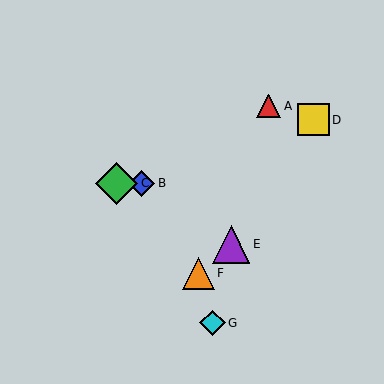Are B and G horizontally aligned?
No, B is at y≈183 and G is at y≈323.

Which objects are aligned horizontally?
Objects B, C are aligned horizontally.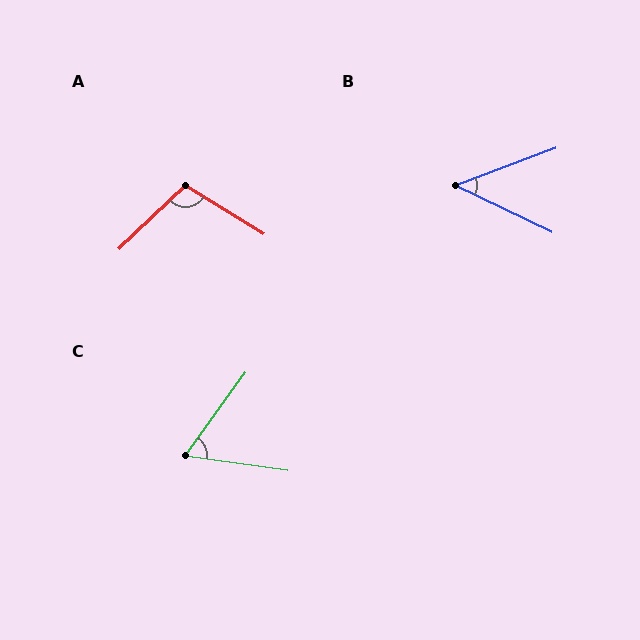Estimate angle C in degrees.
Approximately 62 degrees.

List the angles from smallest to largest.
B (46°), C (62°), A (105°).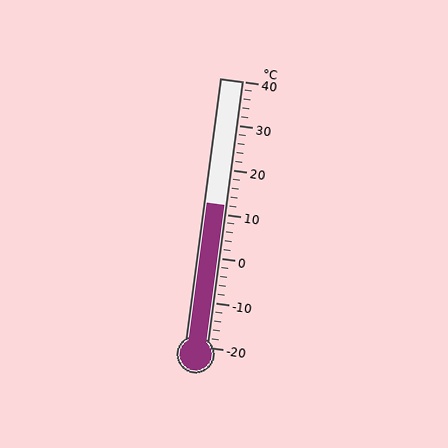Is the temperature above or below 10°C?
The temperature is above 10°C.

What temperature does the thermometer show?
The thermometer shows approximately 12°C.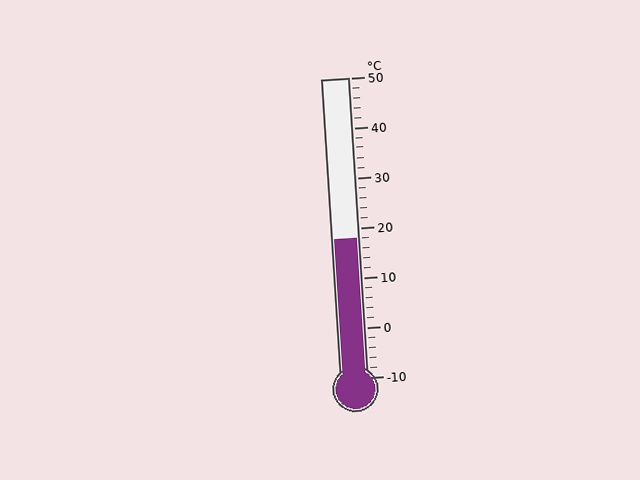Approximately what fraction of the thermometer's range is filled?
The thermometer is filled to approximately 45% of its range.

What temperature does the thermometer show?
The thermometer shows approximately 18°C.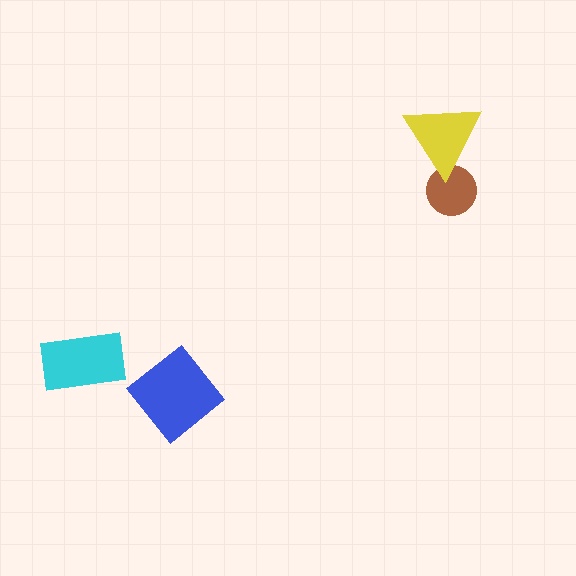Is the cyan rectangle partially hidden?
No, no other shape covers it.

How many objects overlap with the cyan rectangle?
0 objects overlap with the cyan rectangle.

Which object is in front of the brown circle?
The yellow triangle is in front of the brown circle.